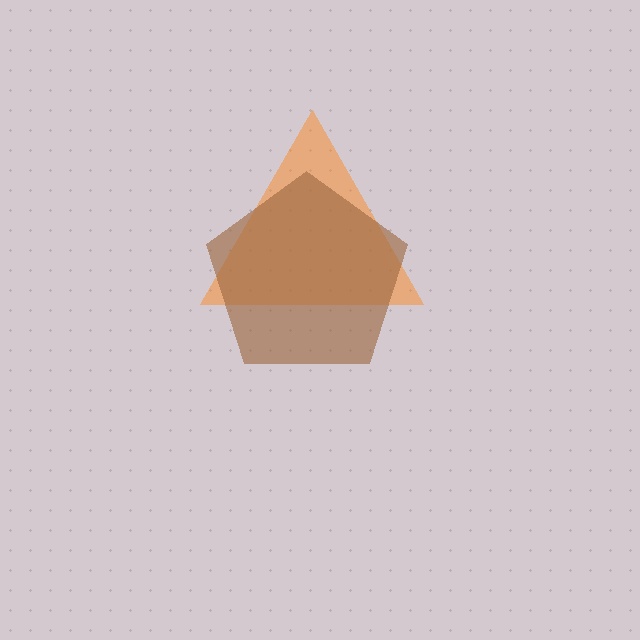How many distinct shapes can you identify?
There are 2 distinct shapes: an orange triangle, a brown pentagon.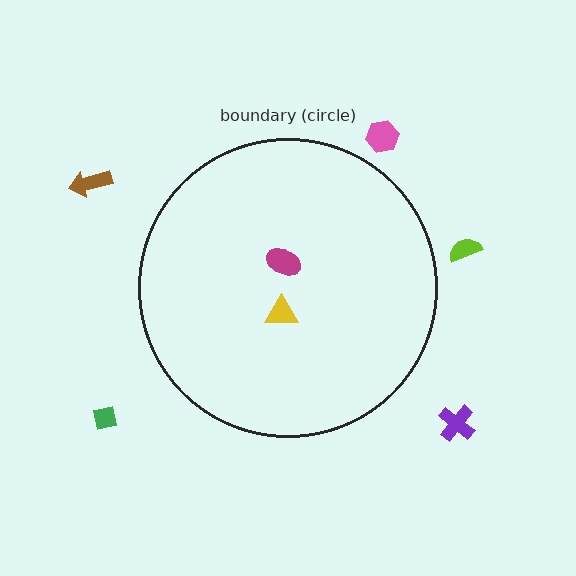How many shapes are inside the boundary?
2 inside, 5 outside.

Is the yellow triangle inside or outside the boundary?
Inside.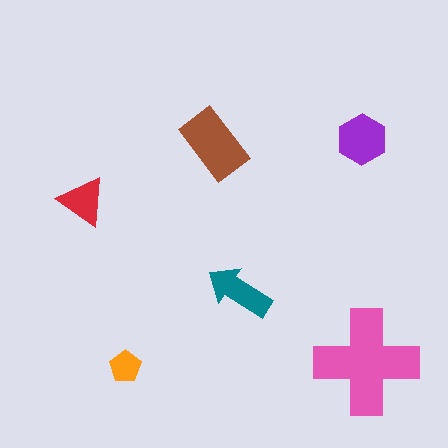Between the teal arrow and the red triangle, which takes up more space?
The teal arrow.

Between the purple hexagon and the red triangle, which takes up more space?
The purple hexagon.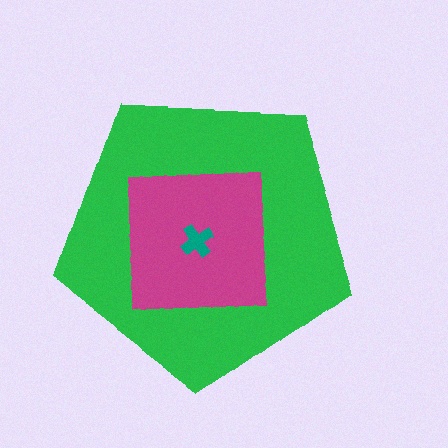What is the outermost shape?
The green pentagon.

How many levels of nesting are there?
3.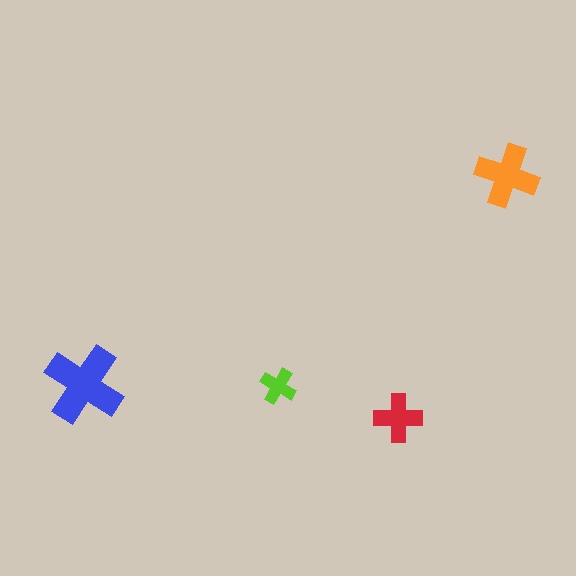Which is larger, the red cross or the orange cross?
The orange one.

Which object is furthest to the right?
The orange cross is rightmost.